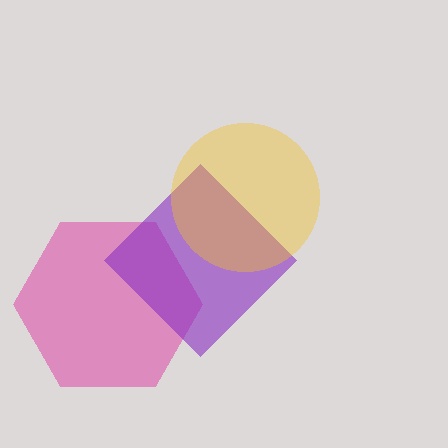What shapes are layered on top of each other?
The layered shapes are: a pink hexagon, a purple diamond, a yellow circle.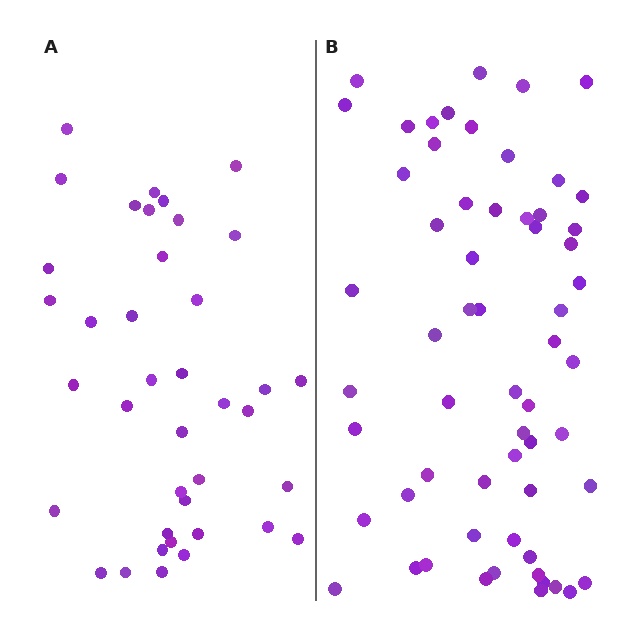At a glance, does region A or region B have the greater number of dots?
Region B (the right region) has more dots.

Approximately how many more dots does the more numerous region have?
Region B has approximately 20 more dots than region A.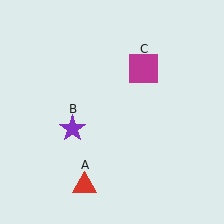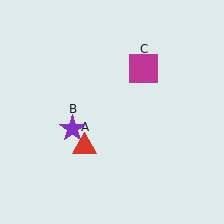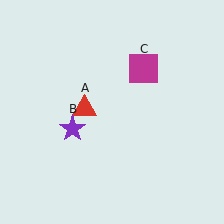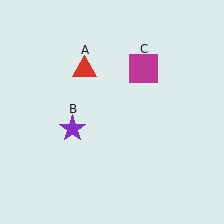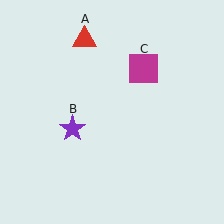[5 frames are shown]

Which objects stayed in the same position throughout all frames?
Purple star (object B) and magenta square (object C) remained stationary.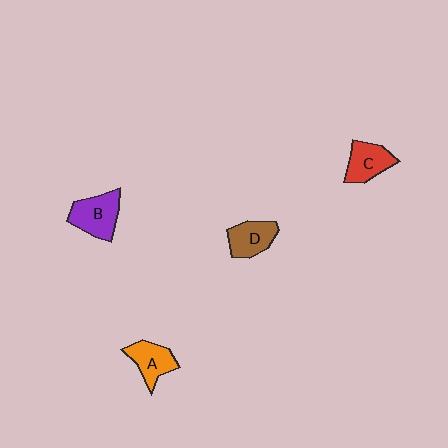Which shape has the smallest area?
Shape D (brown).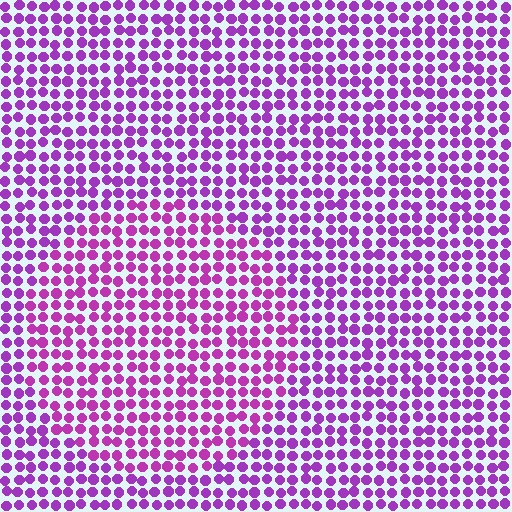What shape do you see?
I see a circle.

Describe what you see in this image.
The image is filled with small purple elements in a uniform arrangement. A circle-shaped region is visible where the elements are tinted to a slightly different hue, forming a subtle color boundary.